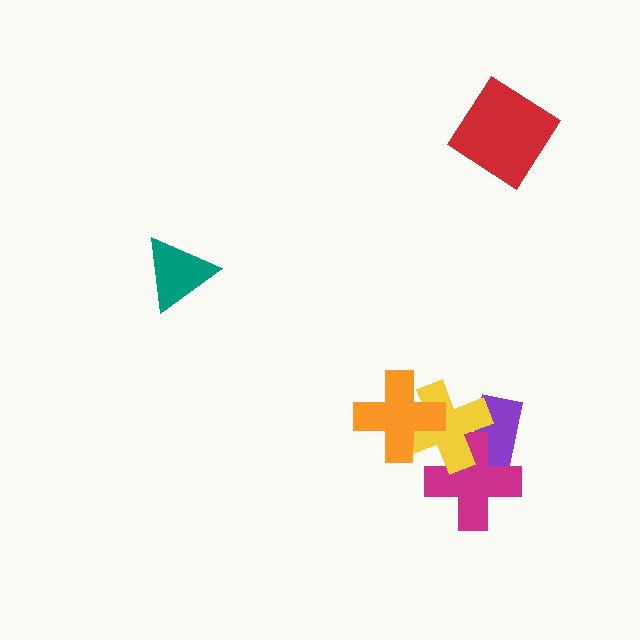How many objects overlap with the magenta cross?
2 objects overlap with the magenta cross.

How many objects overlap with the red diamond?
0 objects overlap with the red diamond.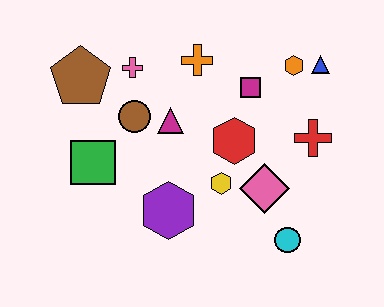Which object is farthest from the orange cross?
The cyan circle is farthest from the orange cross.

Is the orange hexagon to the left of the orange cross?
No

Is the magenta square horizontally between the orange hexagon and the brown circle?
Yes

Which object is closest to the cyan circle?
The pink diamond is closest to the cyan circle.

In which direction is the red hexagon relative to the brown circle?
The red hexagon is to the right of the brown circle.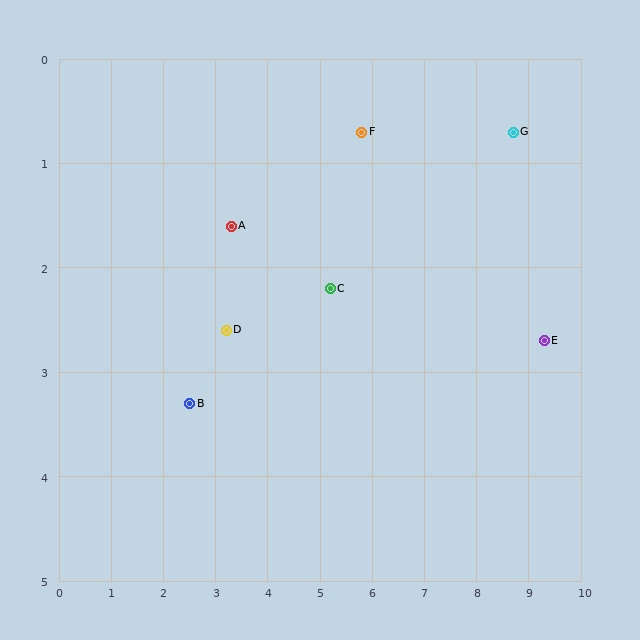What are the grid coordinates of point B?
Point B is at approximately (2.5, 3.3).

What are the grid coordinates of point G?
Point G is at approximately (8.7, 0.7).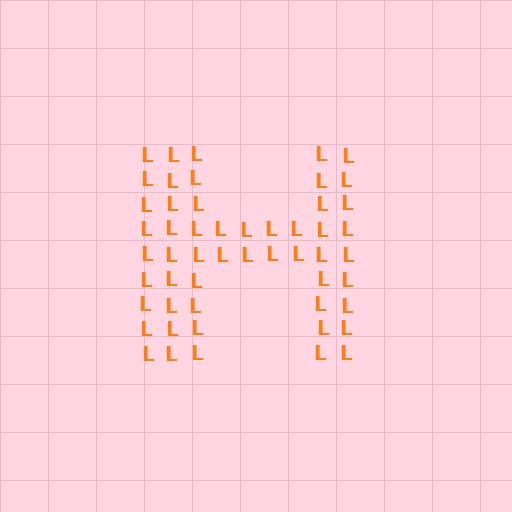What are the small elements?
The small elements are letter L's.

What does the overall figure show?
The overall figure shows the letter H.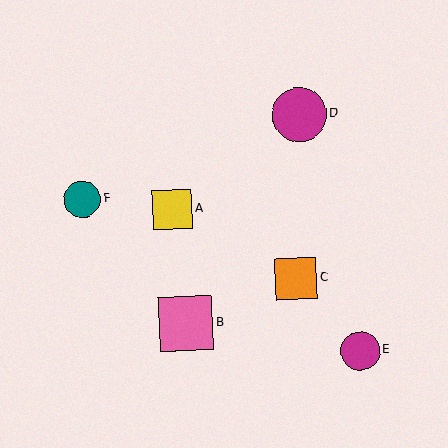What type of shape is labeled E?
Shape E is a magenta circle.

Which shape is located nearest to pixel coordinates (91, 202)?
The teal circle (labeled F) at (82, 199) is nearest to that location.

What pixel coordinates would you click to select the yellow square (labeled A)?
Click at (173, 210) to select the yellow square A.